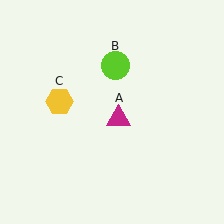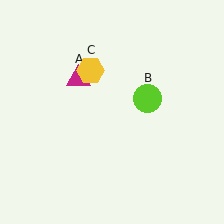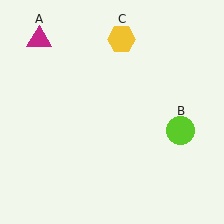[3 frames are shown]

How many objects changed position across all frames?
3 objects changed position: magenta triangle (object A), lime circle (object B), yellow hexagon (object C).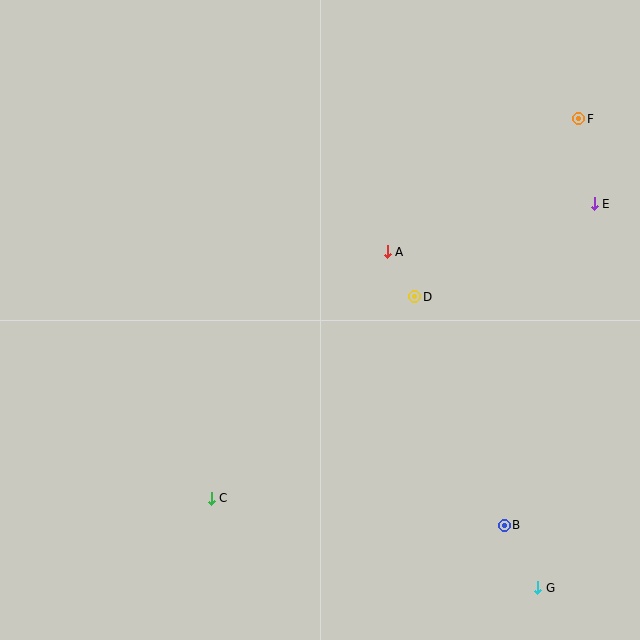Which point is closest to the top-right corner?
Point F is closest to the top-right corner.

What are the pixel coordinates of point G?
Point G is at (538, 588).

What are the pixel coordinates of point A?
Point A is at (387, 252).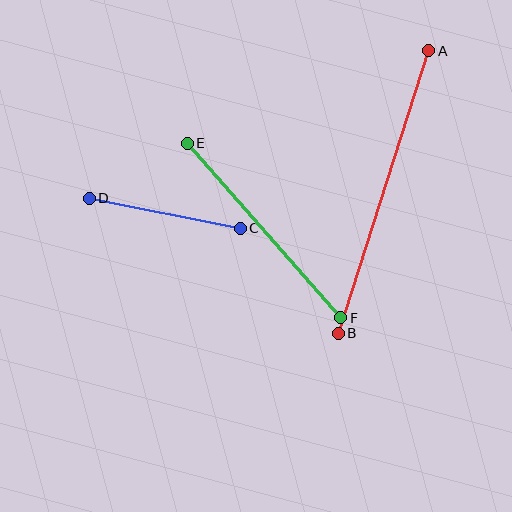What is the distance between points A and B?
The distance is approximately 297 pixels.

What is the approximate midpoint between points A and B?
The midpoint is at approximately (383, 192) pixels.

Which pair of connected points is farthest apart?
Points A and B are farthest apart.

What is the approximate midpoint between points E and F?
The midpoint is at approximately (264, 231) pixels.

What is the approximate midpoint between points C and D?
The midpoint is at approximately (165, 213) pixels.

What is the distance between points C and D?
The distance is approximately 154 pixels.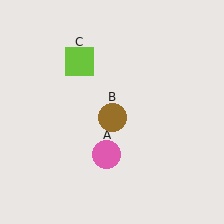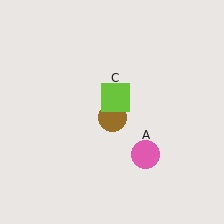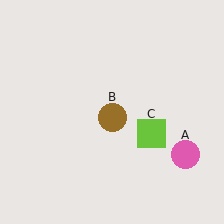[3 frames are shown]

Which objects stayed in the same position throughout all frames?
Brown circle (object B) remained stationary.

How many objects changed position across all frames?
2 objects changed position: pink circle (object A), lime square (object C).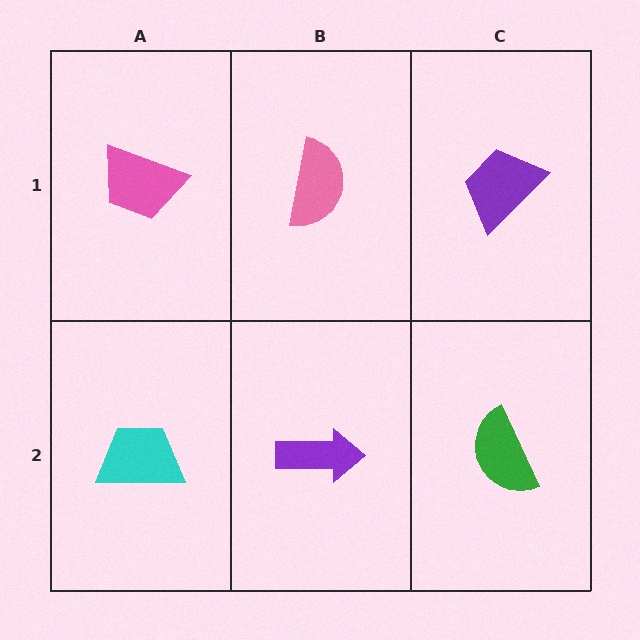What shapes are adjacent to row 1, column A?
A cyan trapezoid (row 2, column A), a pink semicircle (row 1, column B).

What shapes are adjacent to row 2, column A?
A pink trapezoid (row 1, column A), a purple arrow (row 2, column B).